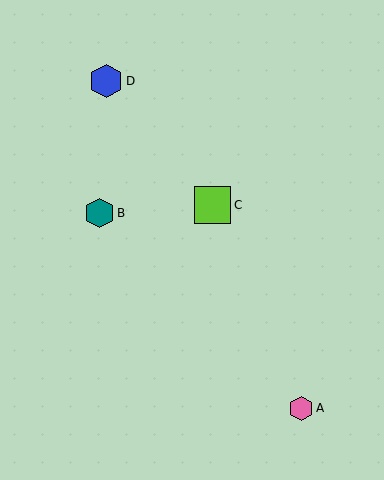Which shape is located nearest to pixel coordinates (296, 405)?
The pink hexagon (labeled A) at (301, 408) is nearest to that location.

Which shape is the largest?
The lime square (labeled C) is the largest.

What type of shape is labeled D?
Shape D is a blue hexagon.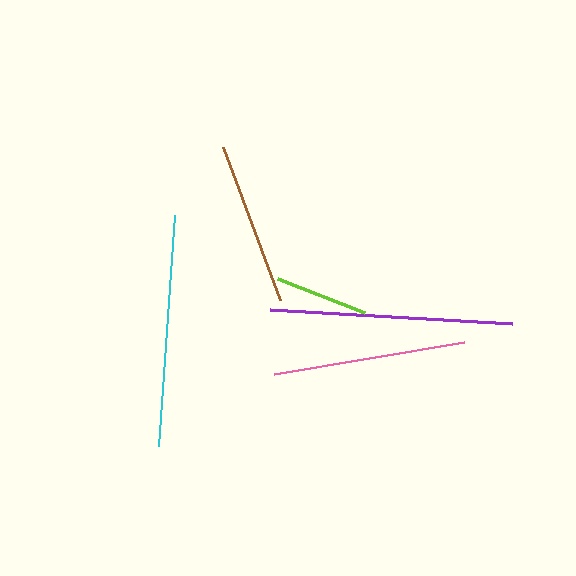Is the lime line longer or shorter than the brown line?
The brown line is longer than the lime line.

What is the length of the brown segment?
The brown segment is approximately 164 pixels long.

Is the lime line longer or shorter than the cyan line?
The cyan line is longer than the lime line.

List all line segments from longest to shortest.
From longest to shortest: purple, cyan, pink, brown, lime.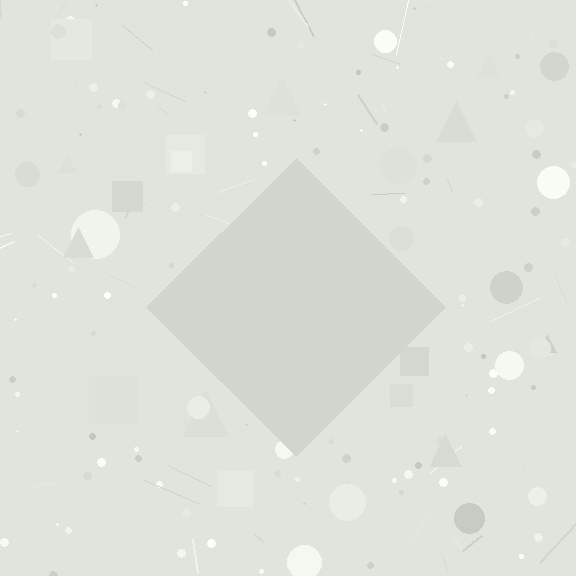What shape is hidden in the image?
A diamond is hidden in the image.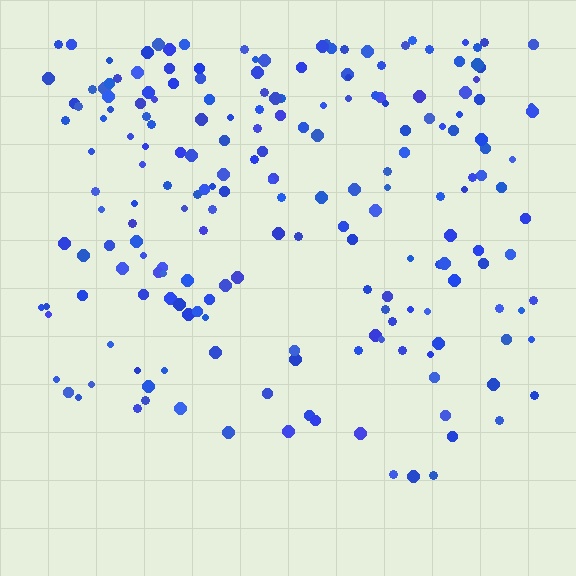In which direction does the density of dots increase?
From bottom to top, with the top side densest.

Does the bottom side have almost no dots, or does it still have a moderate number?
Still a moderate number, just noticeably fewer than the top.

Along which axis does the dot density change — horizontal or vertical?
Vertical.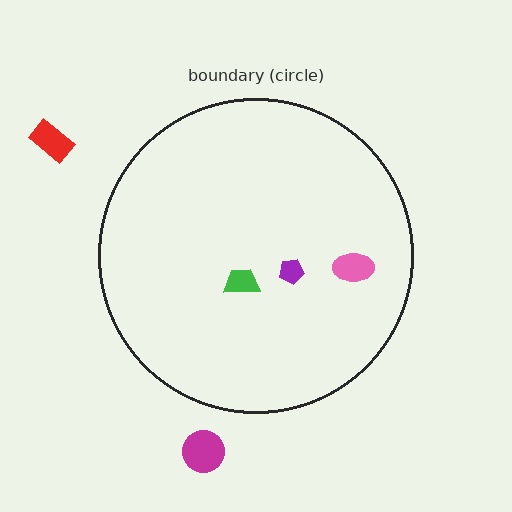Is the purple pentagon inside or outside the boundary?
Inside.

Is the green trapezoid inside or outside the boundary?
Inside.